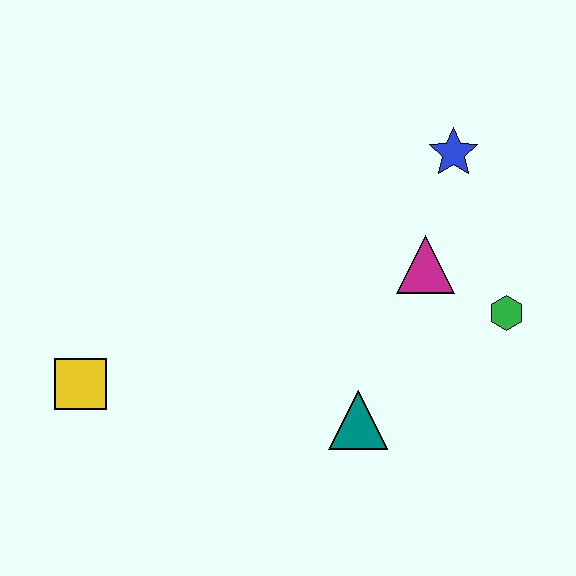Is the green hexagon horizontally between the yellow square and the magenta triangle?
No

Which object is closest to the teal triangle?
The magenta triangle is closest to the teal triangle.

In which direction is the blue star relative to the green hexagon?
The blue star is above the green hexagon.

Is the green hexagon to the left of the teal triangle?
No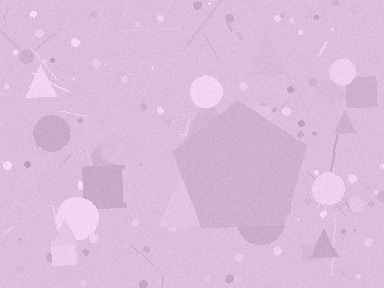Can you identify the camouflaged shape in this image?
The camouflaged shape is a pentagon.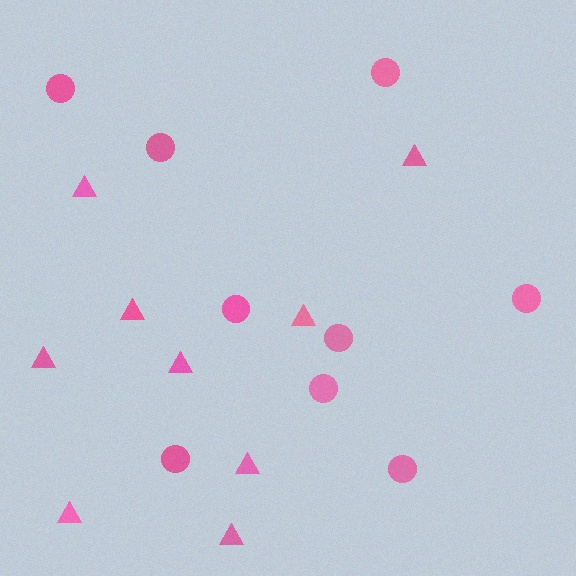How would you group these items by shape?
There are 2 groups: one group of circles (9) and one group of triangles (9).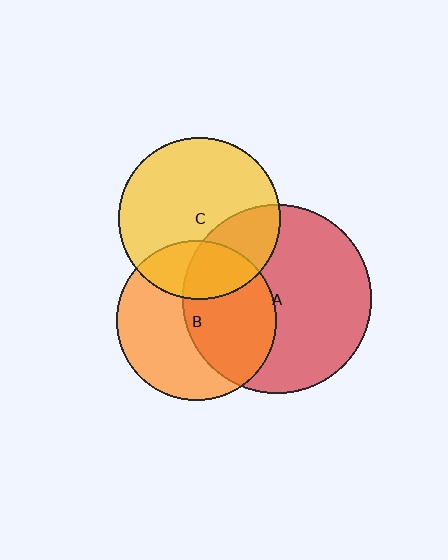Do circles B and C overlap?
Yes.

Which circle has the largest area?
Circle A (red).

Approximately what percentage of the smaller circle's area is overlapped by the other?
Approximately 25%.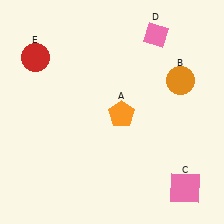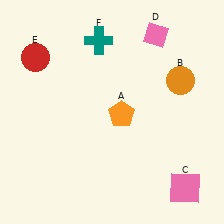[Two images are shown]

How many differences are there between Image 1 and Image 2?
There is 1 difference between the two images.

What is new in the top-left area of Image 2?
A teal cross (F) was added in the top-left area of Image 2.